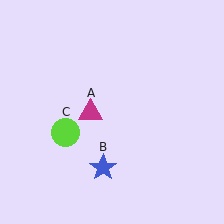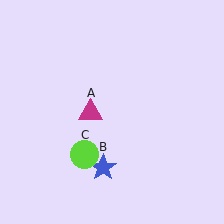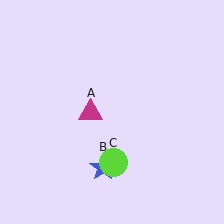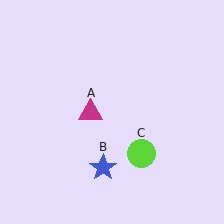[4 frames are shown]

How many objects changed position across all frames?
1 object changed position: lime circle (object C).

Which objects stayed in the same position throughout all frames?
Magenta triangle (object A) and blue star (object B) remained stationary.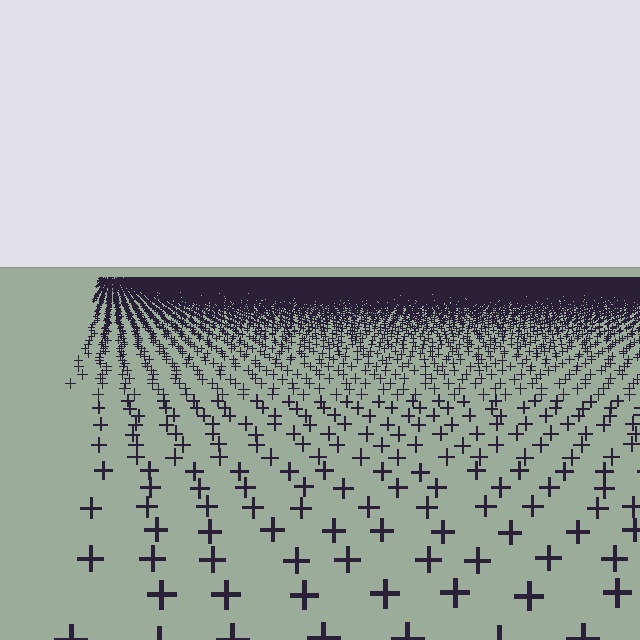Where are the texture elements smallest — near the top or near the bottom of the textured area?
Near the top.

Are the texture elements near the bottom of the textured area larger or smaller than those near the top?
Larger. Near the bottom, elements are closer to the viewer and appear at a bigger on-screen size.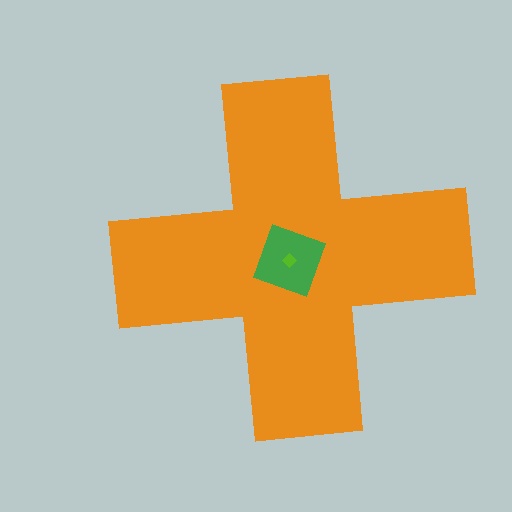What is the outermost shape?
The orange cross.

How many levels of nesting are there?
3.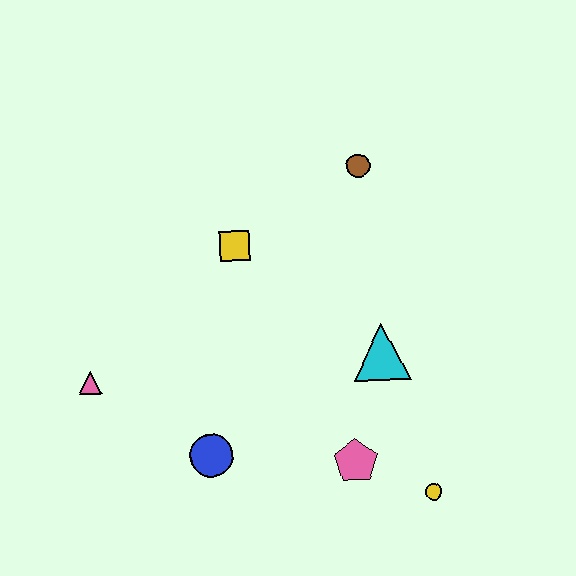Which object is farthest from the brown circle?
The pink triangle is farthest from the brown circle.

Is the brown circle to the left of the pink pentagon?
No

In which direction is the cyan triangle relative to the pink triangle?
The cyan triangle is to the right of the pink triangle.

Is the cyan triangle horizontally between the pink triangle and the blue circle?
No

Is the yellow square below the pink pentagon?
No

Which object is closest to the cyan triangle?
The pink pentagon is closest to the cyan triangle.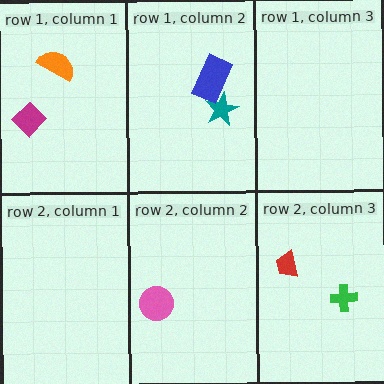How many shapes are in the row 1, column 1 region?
2.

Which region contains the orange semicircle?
The row 1, column 1 region.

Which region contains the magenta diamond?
The row 1, column 1 region.